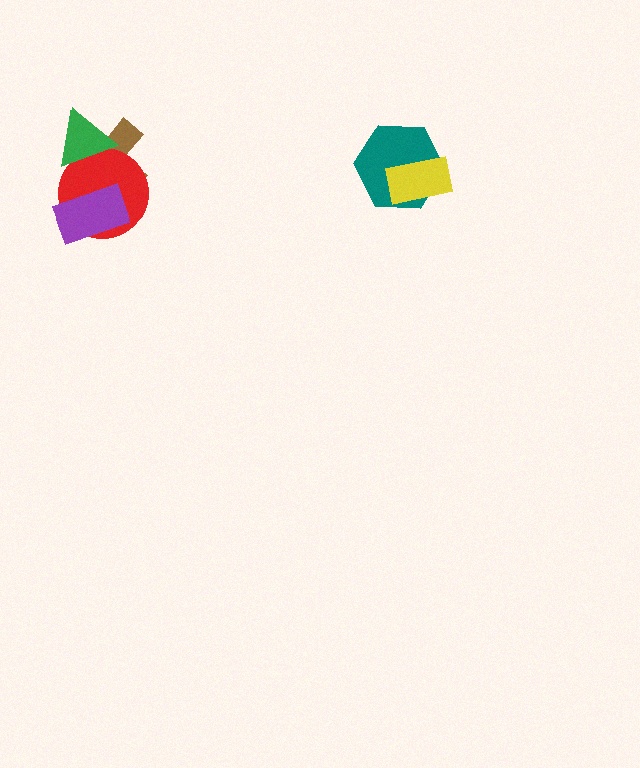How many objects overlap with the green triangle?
2 objects overlap with the green triangle.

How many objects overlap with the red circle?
3 objects overlap with the red circle.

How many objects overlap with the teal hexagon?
1 object overlaps with the teal hexagon.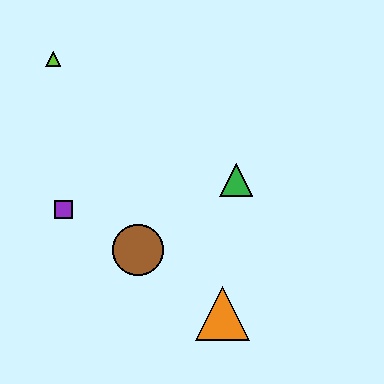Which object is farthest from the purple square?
The orange triangle is farthest from the purple square.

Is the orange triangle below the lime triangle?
Yes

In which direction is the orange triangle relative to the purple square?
The orange triangle is to the right of the purple square.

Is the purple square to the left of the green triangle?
Yes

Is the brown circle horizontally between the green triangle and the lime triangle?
Yes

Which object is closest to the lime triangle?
The purple square is closest to the lime triangle.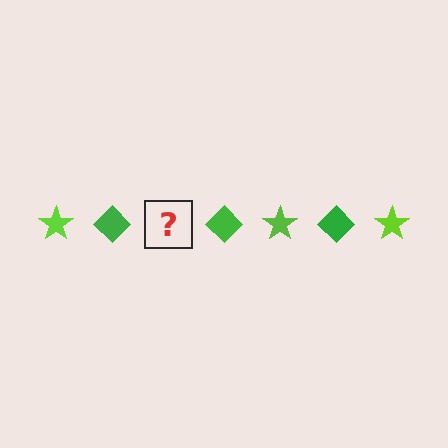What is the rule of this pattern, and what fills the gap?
The rule is that the pattern alternates between lime star and green diamond. The gap should be filled with a lime star.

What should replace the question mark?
The question mark should be replaced with a lime star.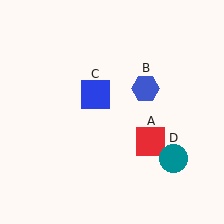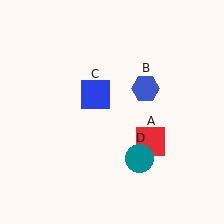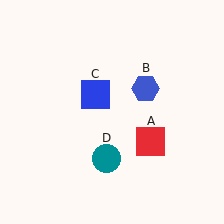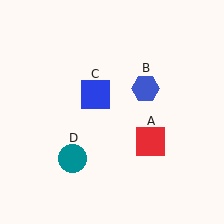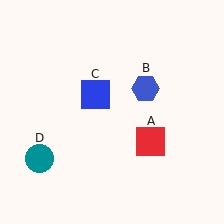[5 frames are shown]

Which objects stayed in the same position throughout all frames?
Red square (object A) and blue hexagon (object B) and blue square (object C) remained stationary.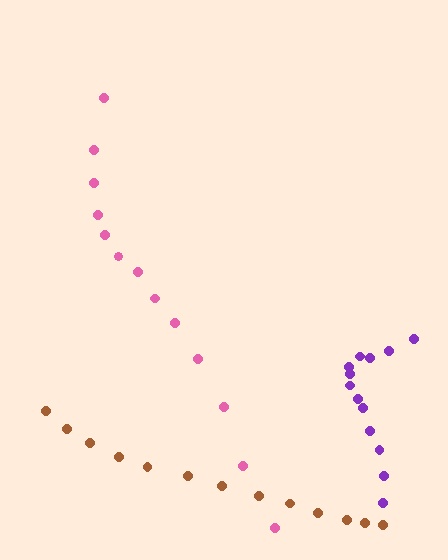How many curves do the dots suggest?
There are 3 distinct paths.